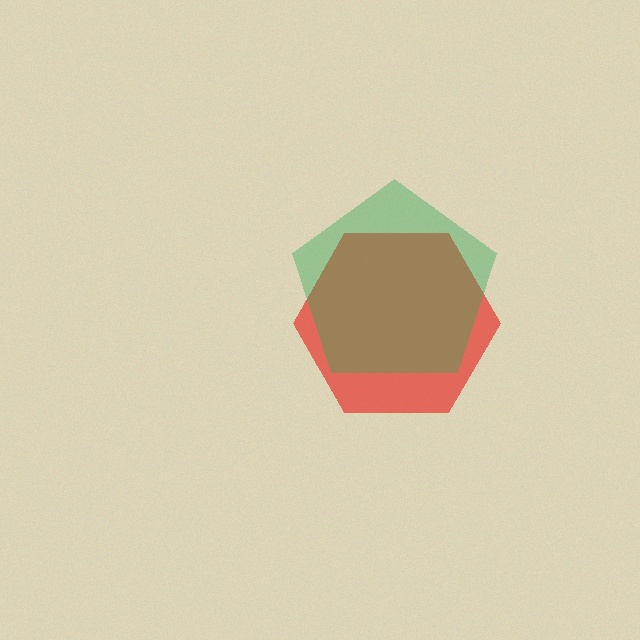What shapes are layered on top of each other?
The layered shapes are: a red hexagon, a green pentagon.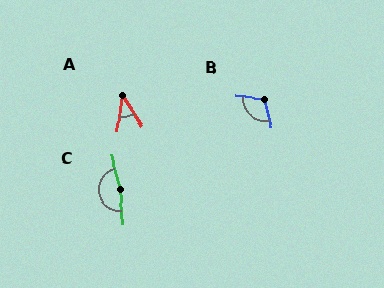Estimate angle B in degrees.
Approximately 109 degrees.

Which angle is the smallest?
A, at approximately 42 degrees.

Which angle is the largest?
C, at approximately 170 degrees.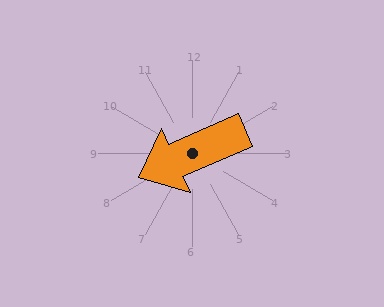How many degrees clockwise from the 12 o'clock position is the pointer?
Approximately 246 degrees.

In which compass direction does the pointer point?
Southwest.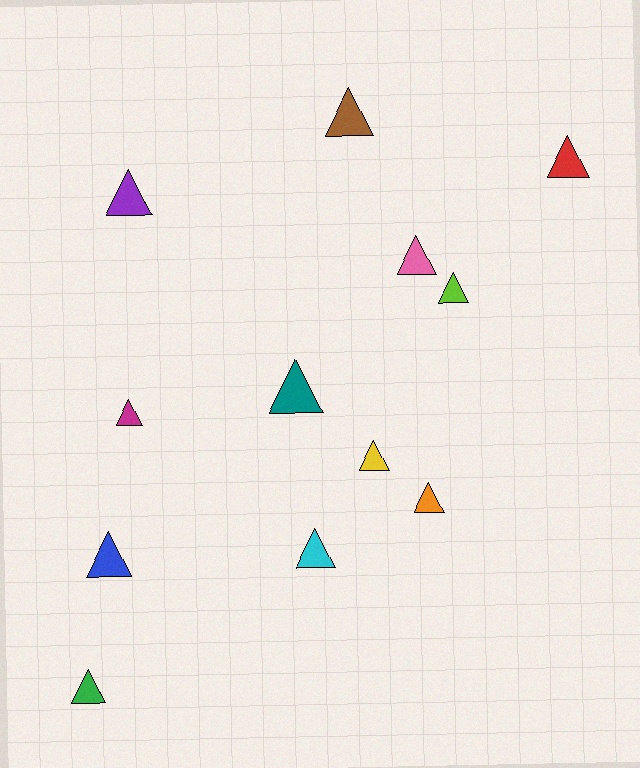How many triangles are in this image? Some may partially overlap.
There are 12 triangles.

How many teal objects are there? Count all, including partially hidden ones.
There is 1 teal object.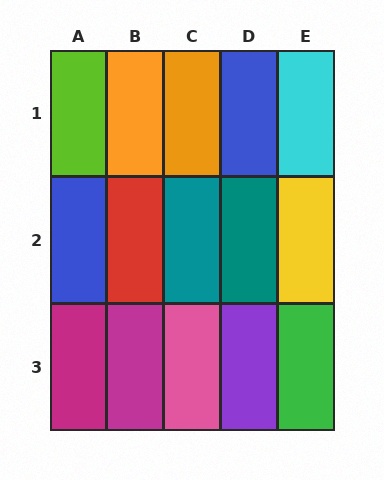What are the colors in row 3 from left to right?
Magenta, magenta, pink, purple, green.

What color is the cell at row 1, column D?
Blue.